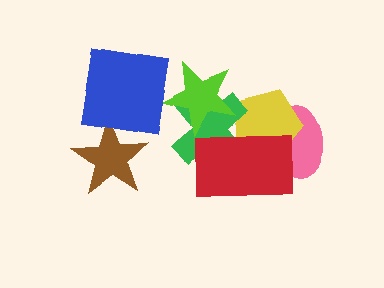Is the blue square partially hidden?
No, no other shape covers it.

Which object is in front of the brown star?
The blue square is in front of the brown star.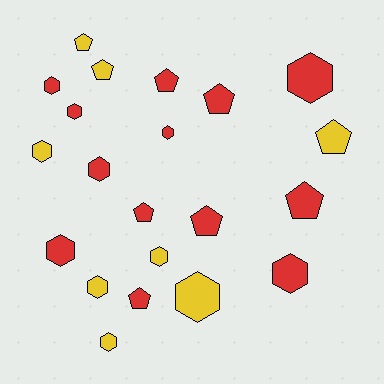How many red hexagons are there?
There are 7 red hexagons.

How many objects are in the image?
There are 21 objects.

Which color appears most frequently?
Red, with 13 objects.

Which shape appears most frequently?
Hexagon, with 12 objects.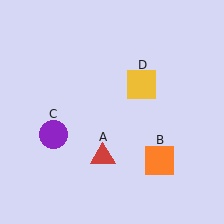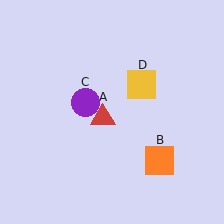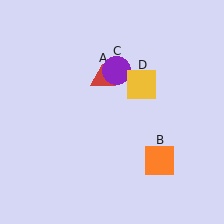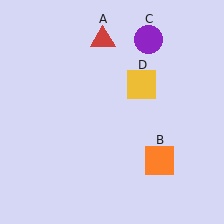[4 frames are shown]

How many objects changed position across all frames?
2 objects changed position: red triangle (object A), purple circle (object C).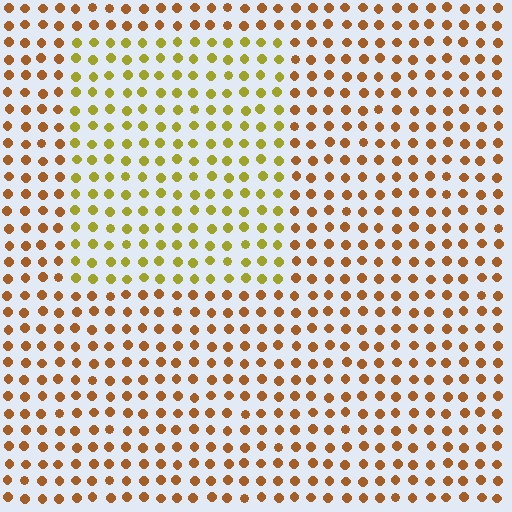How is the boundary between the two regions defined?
The boundary is defined purely by a slight shift in hue (about 37 degrees). Spacing, size, and orientation are identical on both sides.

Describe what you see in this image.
The image is filled with small brown elements in a uniform arrangement. A rectangle-shaped region is visible where the elements are tinted to a slightly different hue, forming a subtle color boundary.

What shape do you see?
I see a rectangle.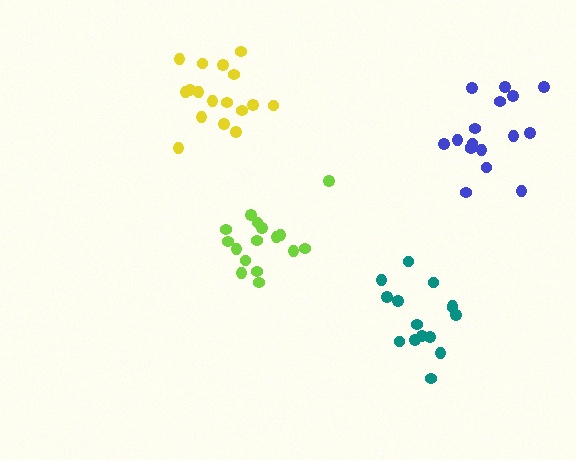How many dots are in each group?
Group 1: 17 dots, Group 2: 15 dots, Group 3: 17 dots, Group 4: 16 dots (65 total).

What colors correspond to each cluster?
The clusters are colored: blue, teal, yellow, lime.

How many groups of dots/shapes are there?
There are 4 groups.